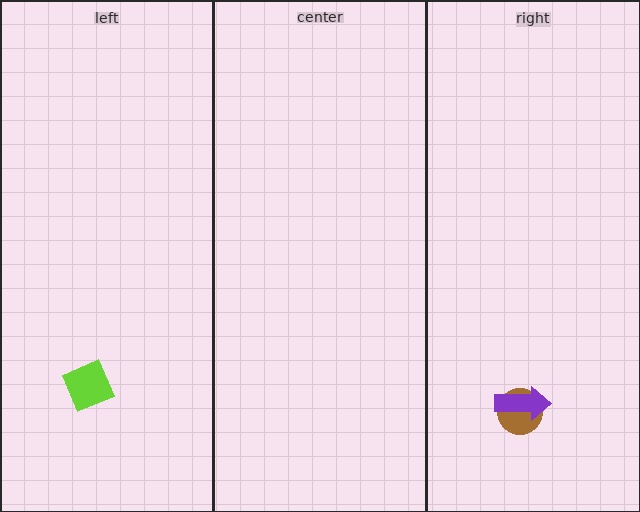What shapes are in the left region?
The lime diamond.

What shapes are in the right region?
The brown circle, the purple arrow.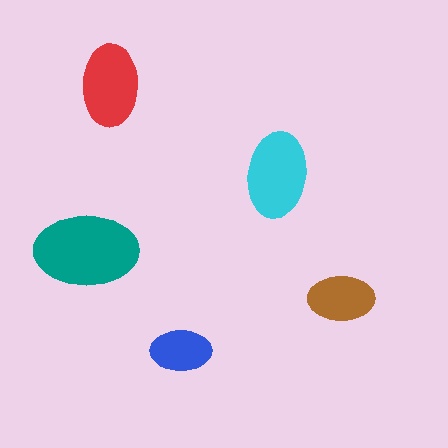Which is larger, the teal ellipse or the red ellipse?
The teal one.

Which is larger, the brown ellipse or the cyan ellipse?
The cyan one.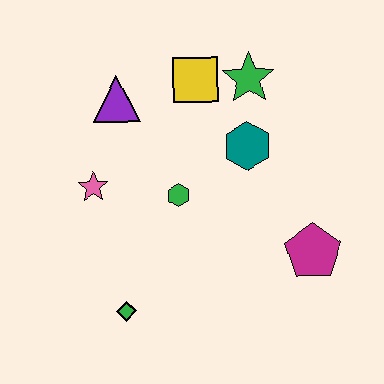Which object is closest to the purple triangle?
The yellow square is closest to the purple triangle.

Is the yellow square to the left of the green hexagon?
No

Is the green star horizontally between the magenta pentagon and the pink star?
Yes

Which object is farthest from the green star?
The green diamond is farthest from the green star.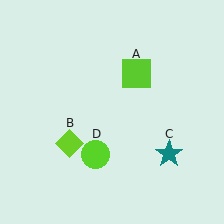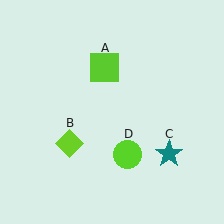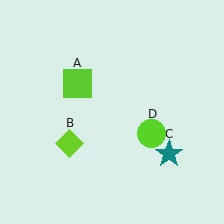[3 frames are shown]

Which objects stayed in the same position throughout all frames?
Lime diamond (object B) and teal star (object C) remained stationary.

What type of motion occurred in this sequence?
The lime square (object A), lime circle (object D) rotated counterclockwise around the center of the scene.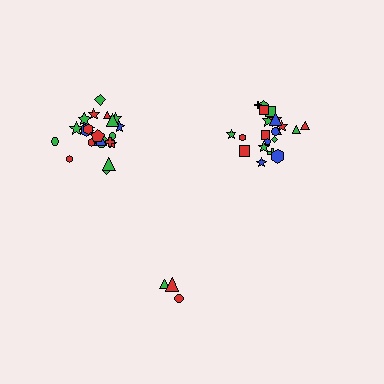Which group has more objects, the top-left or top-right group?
The top-left group.